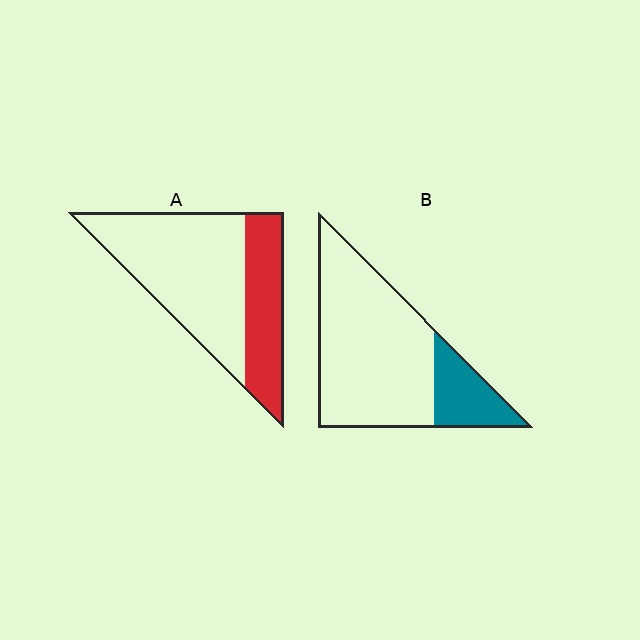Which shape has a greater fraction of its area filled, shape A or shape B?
Shape A.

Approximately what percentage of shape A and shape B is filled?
A is approximately 35% and B is approximately 20%.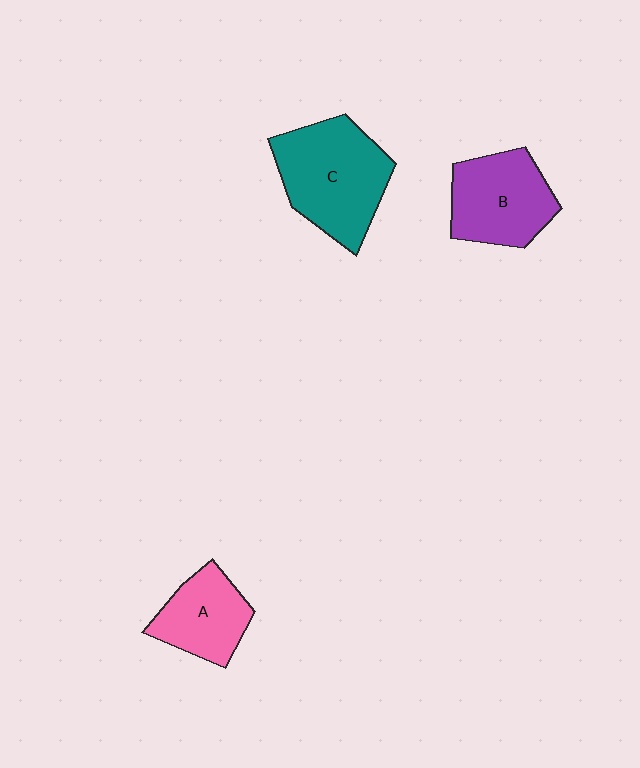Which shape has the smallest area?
Shape A (pink).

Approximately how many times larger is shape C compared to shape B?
Approximately 1.3 times.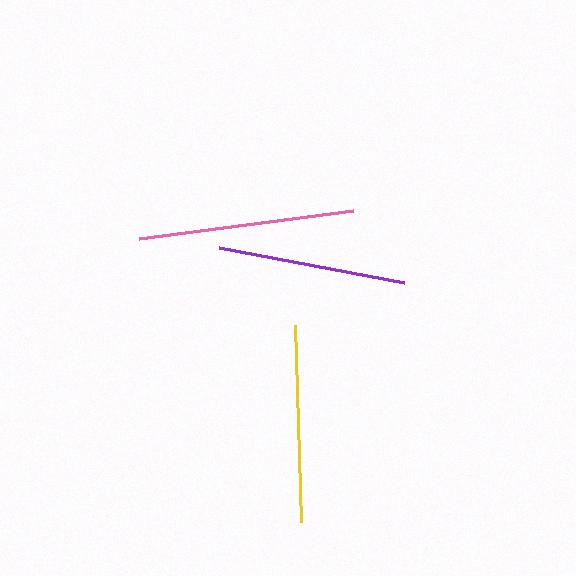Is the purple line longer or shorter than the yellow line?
The yellow line is longer than the purple line.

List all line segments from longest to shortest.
From longest to shortest: pink, yellow, purple.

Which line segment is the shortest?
The purple line is the shortest at approximately 188 pixels.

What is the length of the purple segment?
The purple segment is approximately 188 pixels long.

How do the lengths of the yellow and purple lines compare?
The yellow and purple lines are approximately the same length.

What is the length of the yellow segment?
The yellow segment is approximately 197 pixels long.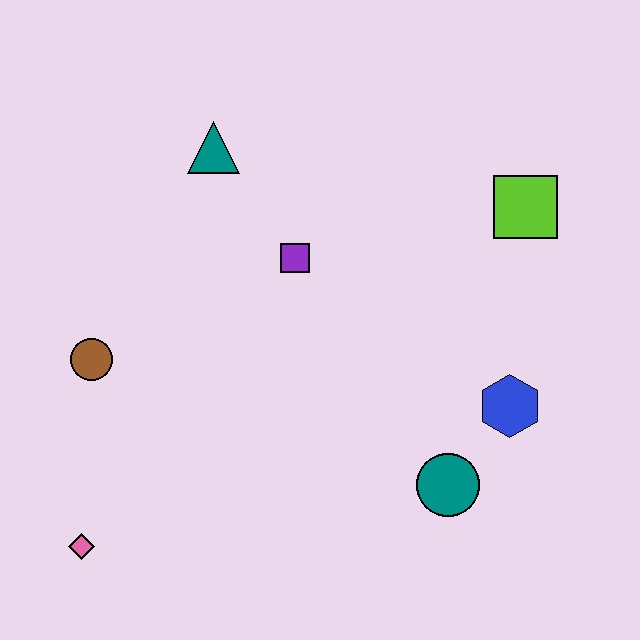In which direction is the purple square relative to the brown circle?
The purple square is to the right of the brown circle.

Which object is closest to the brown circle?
The pink diamond is closest to the brown circle.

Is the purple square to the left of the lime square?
Yes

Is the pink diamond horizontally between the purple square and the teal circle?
No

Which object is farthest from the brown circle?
The lime square is farthest from the brown circle.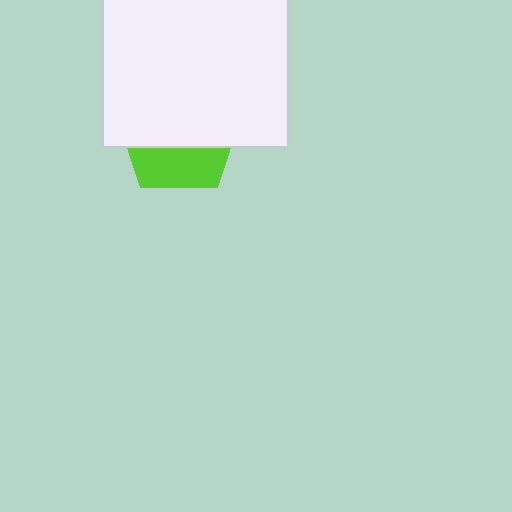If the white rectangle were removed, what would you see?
You would see the complete lime pentagon.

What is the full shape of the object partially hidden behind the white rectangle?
The partially hidden object is a lime pentagon.